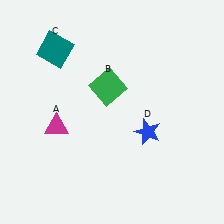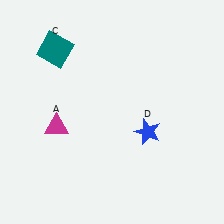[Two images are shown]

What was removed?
The green square (B) was removed in Image 2.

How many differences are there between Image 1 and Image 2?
There is 1 difference between the two images.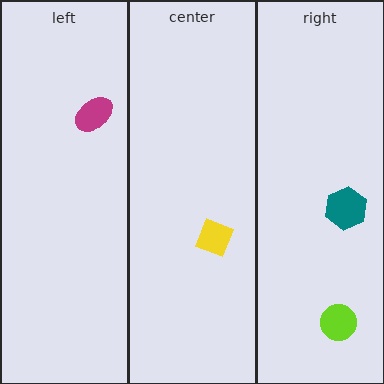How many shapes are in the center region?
1.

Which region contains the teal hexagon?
The right region.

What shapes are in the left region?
The magenta ellipse.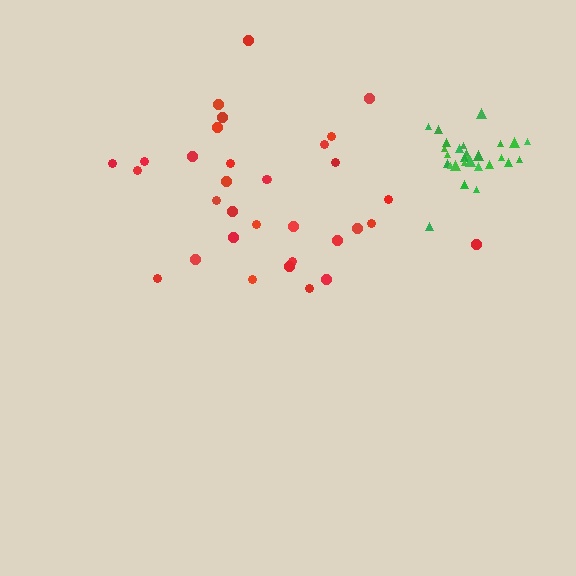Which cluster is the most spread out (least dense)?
Red.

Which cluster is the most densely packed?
Green.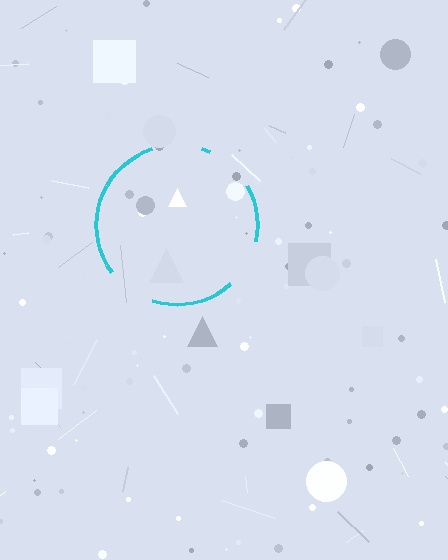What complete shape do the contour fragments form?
The contour fragments form a circle.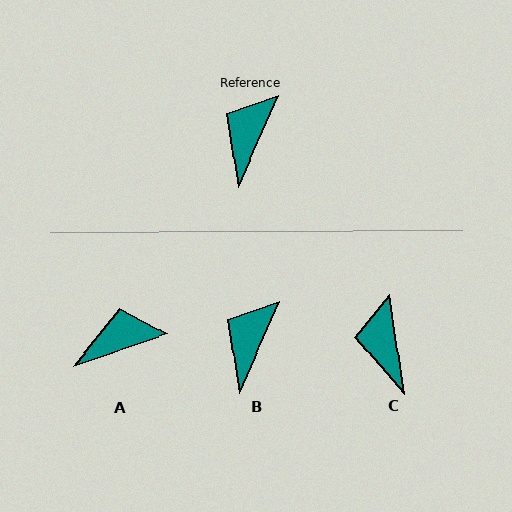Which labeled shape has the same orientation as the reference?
B.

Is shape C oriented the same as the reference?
No, it is off by about 32 degrees.